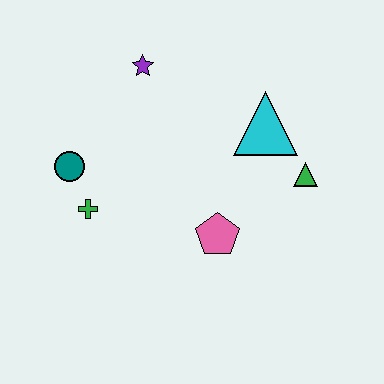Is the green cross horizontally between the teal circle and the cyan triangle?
Yes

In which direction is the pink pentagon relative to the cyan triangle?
The pink pentagon is below the cyan triangle.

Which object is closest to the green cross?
The teal circle is closest to the green cross.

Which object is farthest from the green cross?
The green triangle is farthest from the green cross.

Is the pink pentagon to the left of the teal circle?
No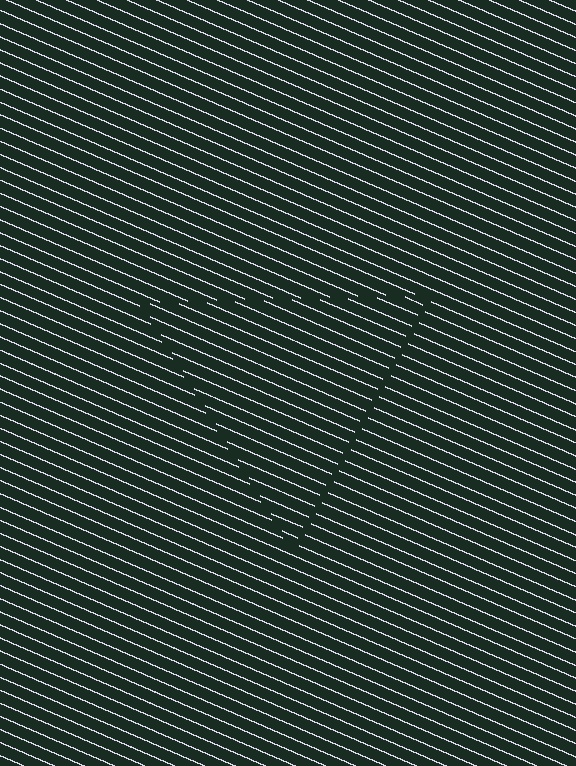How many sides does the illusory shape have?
3 sides — the line-ends trace a triangle.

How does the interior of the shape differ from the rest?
The interior of the shape contains the same grating, shifted by half a period — the contour is defined by the phase discontinuity where line-ends from the inner and outer gratings abut.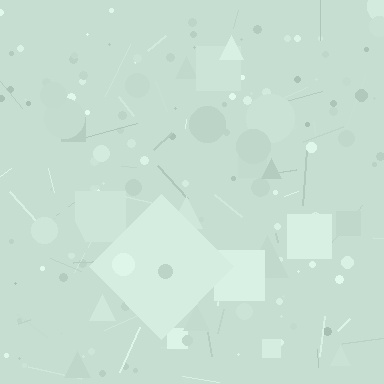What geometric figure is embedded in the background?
A diamond is embedded in the background.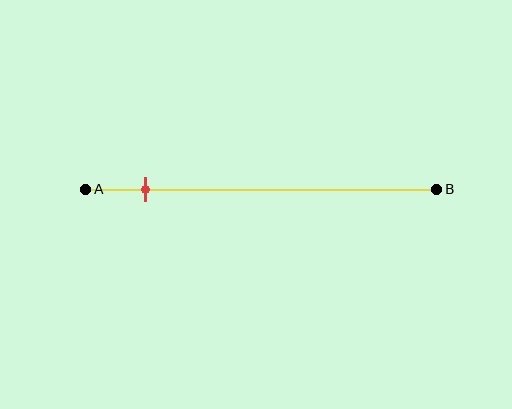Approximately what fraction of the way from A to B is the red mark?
The red mark is approximately 15% of the way from A to B.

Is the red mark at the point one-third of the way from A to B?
No, the mark is at about 15% from A, not at the 33% one-third point.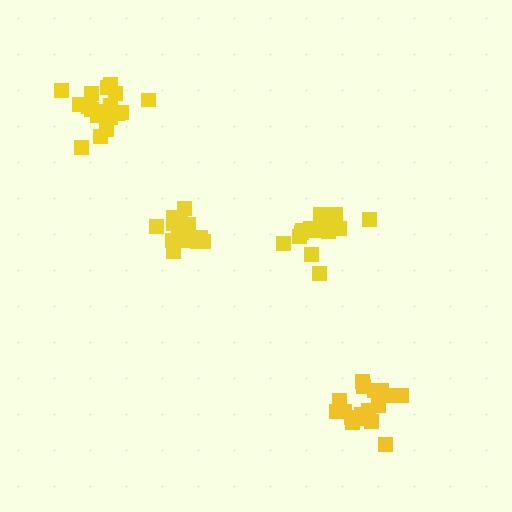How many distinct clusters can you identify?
There are 4 distinct clusters.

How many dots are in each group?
Group 1: 19 dots, Group 2: 16 dots, Group 3: 18 dots, Group 4: 19 dots (72 total).